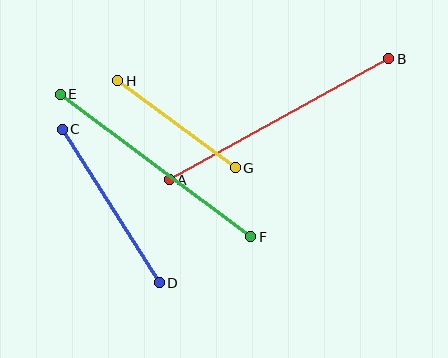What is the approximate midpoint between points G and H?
The midpoint is at approximately (177, 124) pixels.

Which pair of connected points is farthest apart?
Points A and B are farthest apart.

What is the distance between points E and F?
The distance is approximately 238 pixels.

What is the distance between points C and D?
The distance is approximately 182 pixels.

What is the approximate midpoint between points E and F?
The midpoint is at approximately (155, 165) pixels.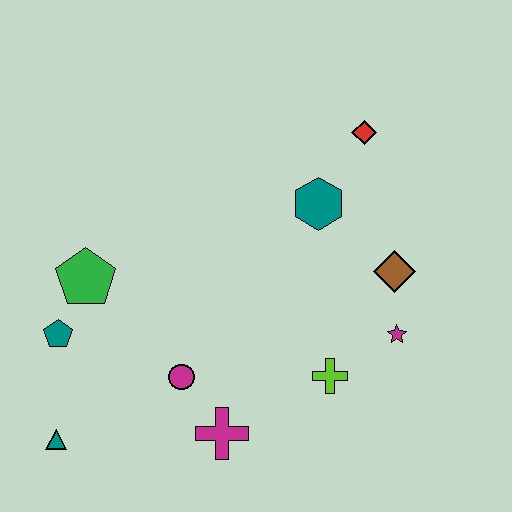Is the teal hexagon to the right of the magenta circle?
Yes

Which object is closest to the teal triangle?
The teal pentagon is closest to the teal triangle.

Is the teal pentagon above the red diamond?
No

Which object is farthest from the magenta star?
The teal triangle is farthest from the magenta star.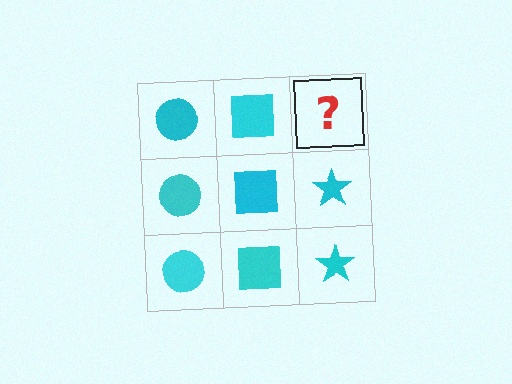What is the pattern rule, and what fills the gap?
The rule is that each column has a consistent shape. The gap should be filled with a cyan star.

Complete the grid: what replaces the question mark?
The question mark should be replaced with a cyan star.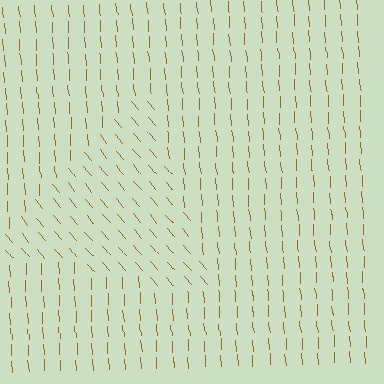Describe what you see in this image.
The image is filled with small brown line segments. A triangle region in the image has lines oriented differently from the surrounding lines, creating a visible texture boundary.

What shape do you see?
I see a triangle.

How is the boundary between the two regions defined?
The boundary is defined purely by a change in line orientation (approximately 36 degrees difference). All lines are the same color and thickness.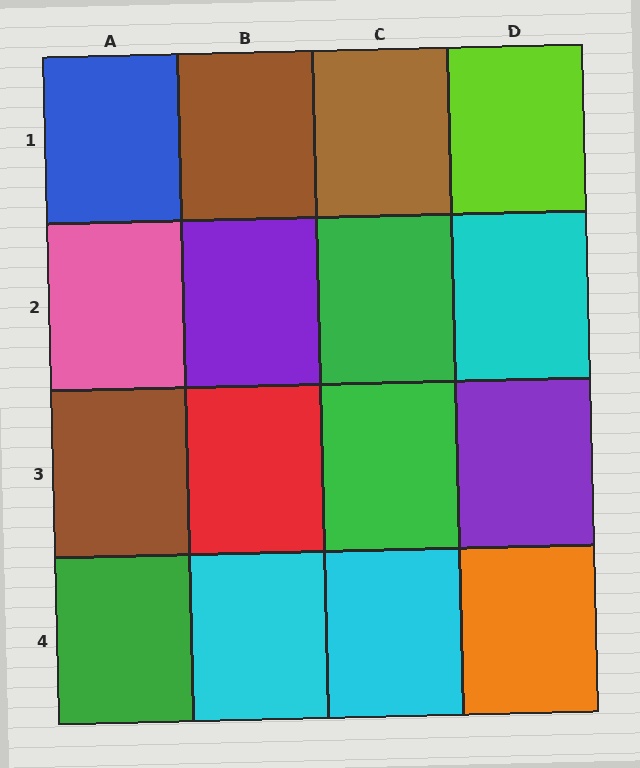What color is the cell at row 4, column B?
Cyan.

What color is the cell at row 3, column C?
Green.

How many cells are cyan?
3 cells are cyan.